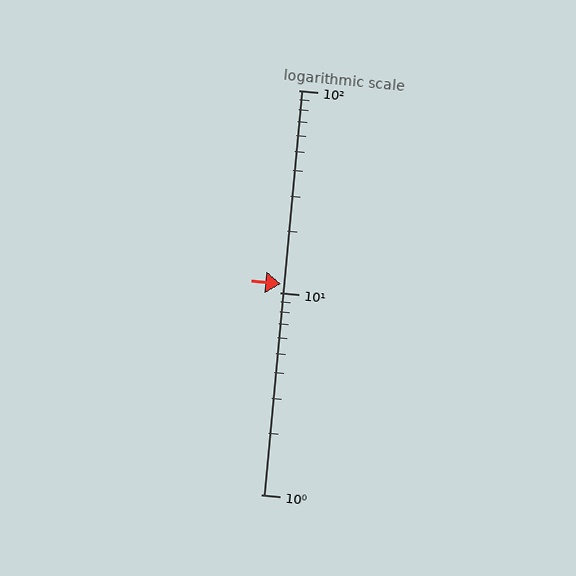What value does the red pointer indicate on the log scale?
The pointer indicates approximately 11.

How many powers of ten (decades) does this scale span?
The scale spans 2 decades, from 1 to 100.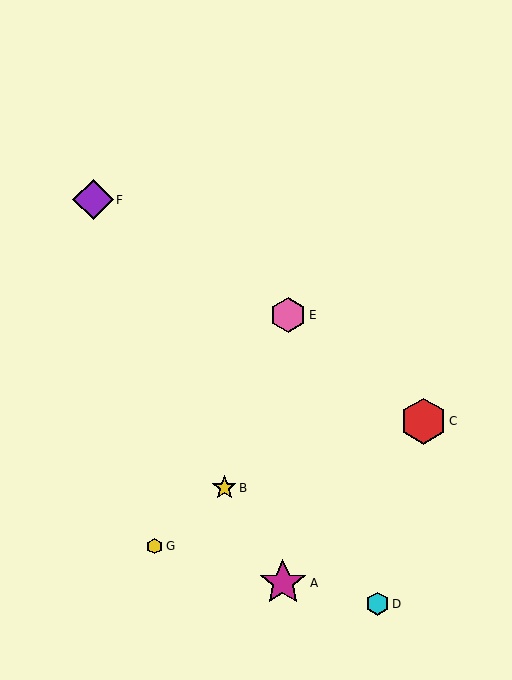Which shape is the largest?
The magenta star (labeled A) is the largest.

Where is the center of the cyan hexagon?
The center of the cyan hexagon is at (377, 604).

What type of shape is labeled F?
Shape F is a purple diamond.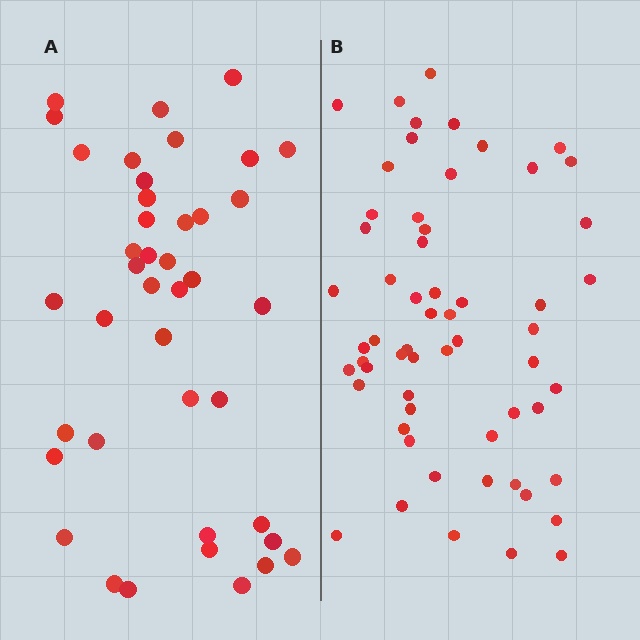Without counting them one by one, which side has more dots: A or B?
Region B (the right region) has more dots.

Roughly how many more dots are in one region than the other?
Region B has approximately 20 more dots than region A.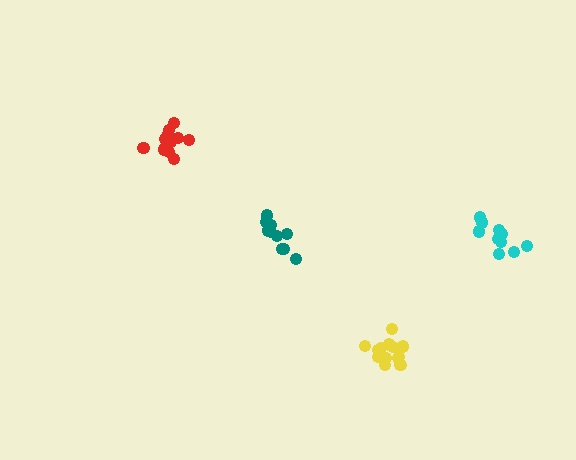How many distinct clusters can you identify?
There are 4 distinct clusters.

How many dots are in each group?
Group 1: 10 dots, Group 2: 10 dots, Group 3: 12 dots, Group 4: 13 dots (45 total).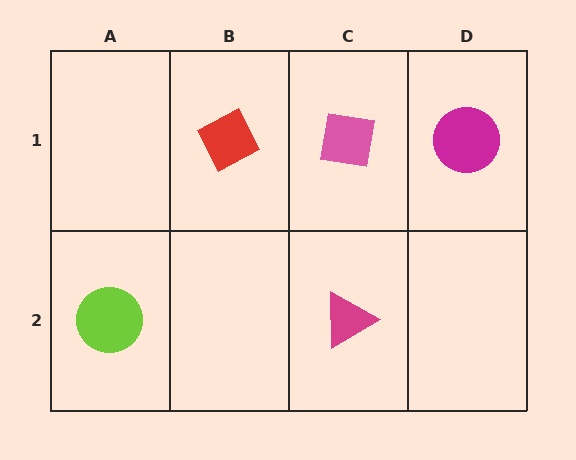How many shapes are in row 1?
3 shapes.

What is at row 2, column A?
A lime circle.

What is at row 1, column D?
A magenta circle.